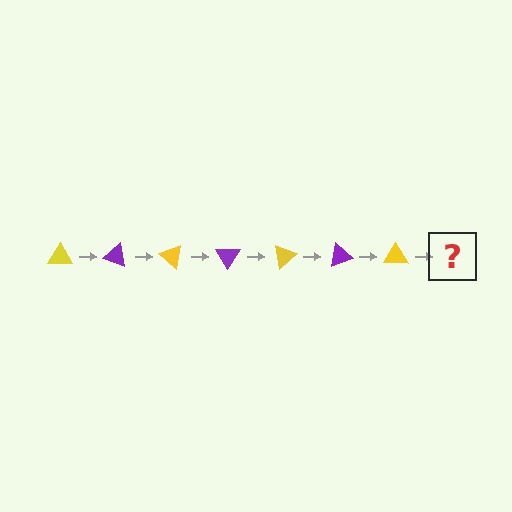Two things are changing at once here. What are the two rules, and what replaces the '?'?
The two rules are that it rotates 20 degrees each step and the color cycles through yellow and purple. The '?' should be a purple triangle, rotated 140 degrees from the start.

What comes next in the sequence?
The next element should be a purple triangle, rotated 140 degrees from the start.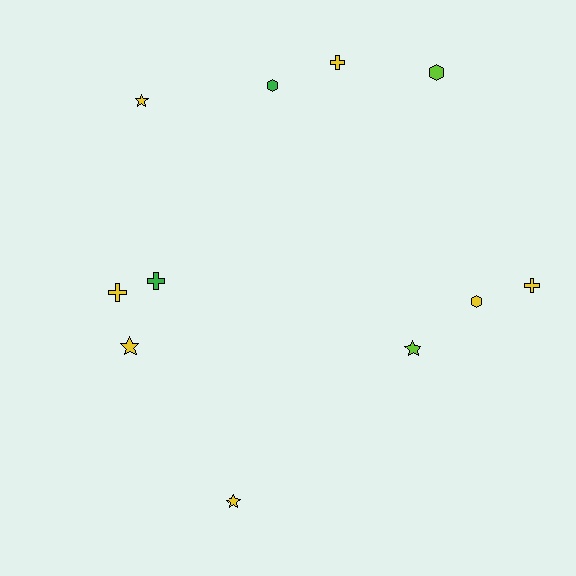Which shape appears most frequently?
Cross, with 4 objects.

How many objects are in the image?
There are 11 objects.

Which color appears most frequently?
Yellow, with 7 objects.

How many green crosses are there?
There is 1 green cross.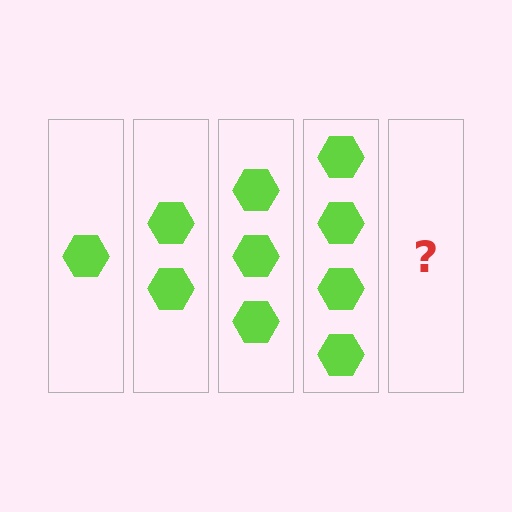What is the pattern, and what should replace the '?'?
The pattern is that each step adds one more hexagon. The '?' should be 5 hexagons.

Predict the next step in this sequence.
The next step is 5 hexagons.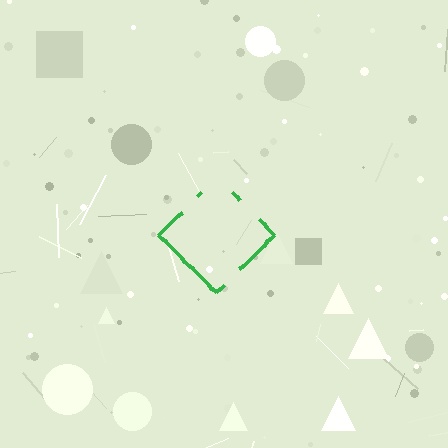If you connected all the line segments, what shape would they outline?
They would outline a diamond.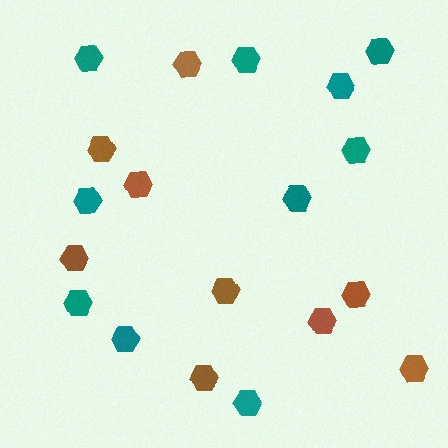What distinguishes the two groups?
There are 2 groups: one group of brown hexagons (9) and one group of teal hexagons (10).